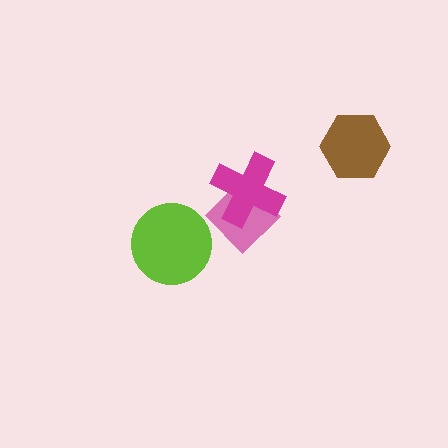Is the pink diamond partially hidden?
Yes, it is partially covered by another shape.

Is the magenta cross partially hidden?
No, no other shape covers it.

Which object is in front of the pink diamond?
The magenta cross is in front of the pink diamond.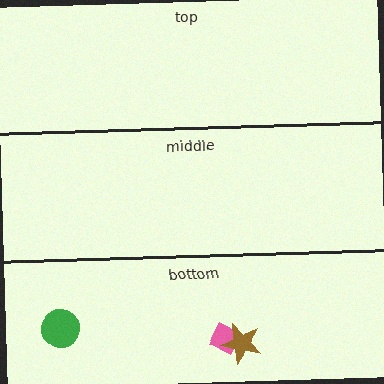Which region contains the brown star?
The bottom region.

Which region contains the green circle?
The bottom region.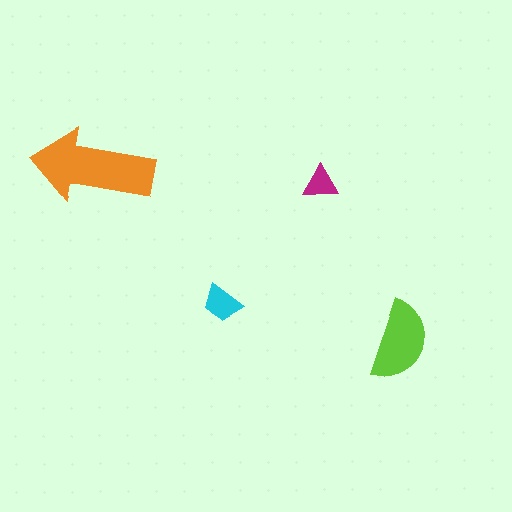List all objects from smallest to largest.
The magenta triangle, the cyan trapezoid, the lime semicircle, the orange arrow.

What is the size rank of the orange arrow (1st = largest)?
1st.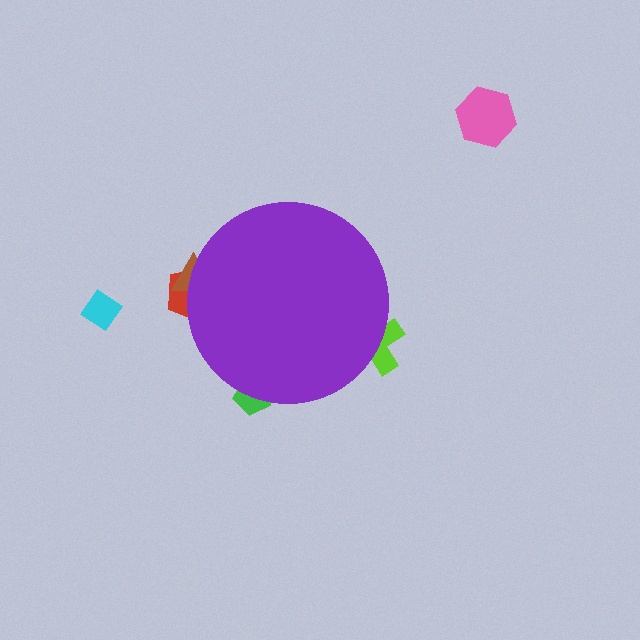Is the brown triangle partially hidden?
Yes, the brown triangle is partially hidden behind the purple circle.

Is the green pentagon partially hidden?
Yes, the green pentagon is partially hidden behind the purple circle.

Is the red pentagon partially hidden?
Yes, the red pentagon is partially hidden behind the purple circle.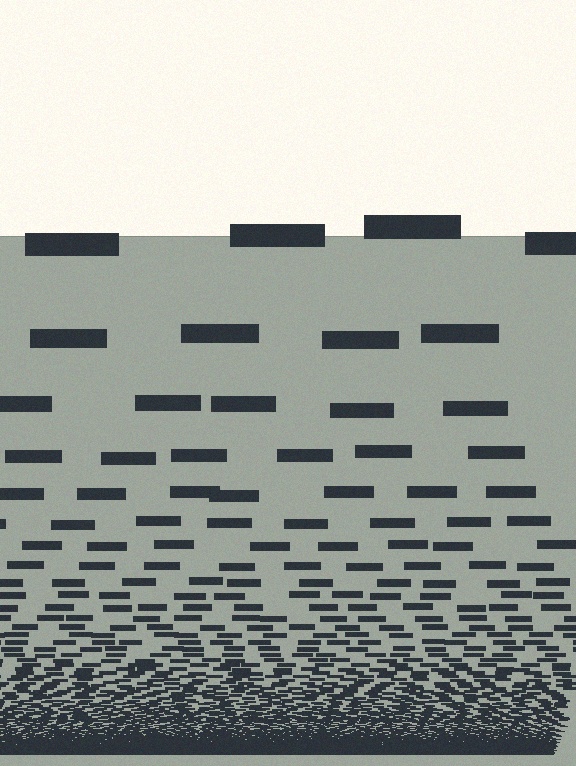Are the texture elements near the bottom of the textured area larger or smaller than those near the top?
Smaller. The gradient is inverted — elements near the bottom are smaller and denser.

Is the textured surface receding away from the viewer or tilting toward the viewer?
The surface appears to tilt toward the viewer. Texture elements get larger and sparser toward the top.